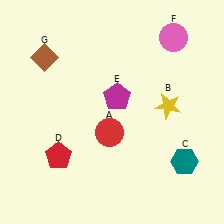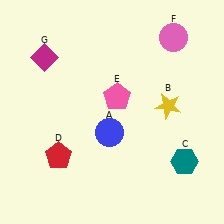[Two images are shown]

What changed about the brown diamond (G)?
In Image 1, G is brown. In Image 2, it changed to magenta.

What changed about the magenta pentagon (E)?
In Image 1, E is magenta. In Image 2, it changed to pink.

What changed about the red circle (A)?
In Image 1, A is red. In Image 2, it changed to blue.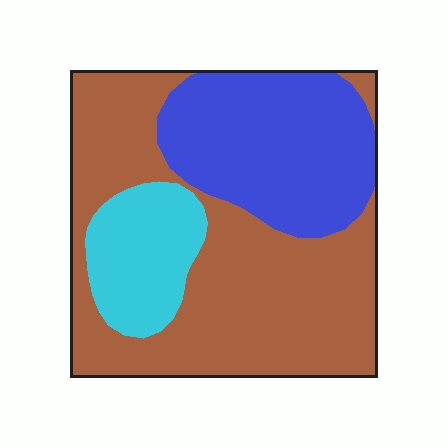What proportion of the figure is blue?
Blue covers 31% of the figure.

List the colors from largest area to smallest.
From largest to smallest: brown, blue, cyan.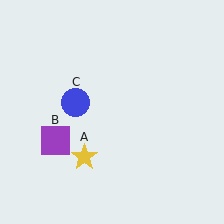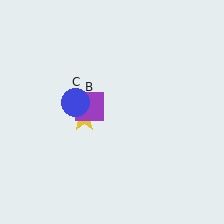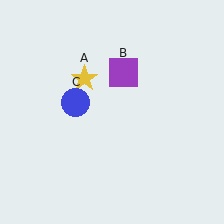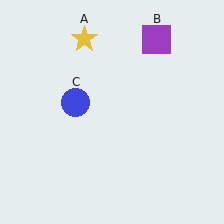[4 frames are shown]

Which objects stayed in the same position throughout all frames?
Blue circle (object C) remained stationary.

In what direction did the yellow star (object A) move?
The yellow star (object A) moved up.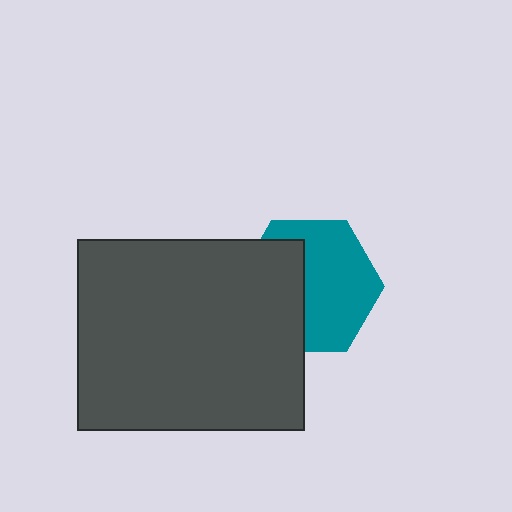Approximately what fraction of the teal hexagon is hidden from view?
Roughly 42% of the teal hexagon is hidden behind the dark gray rectangle.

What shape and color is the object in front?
The object in front is a dark gray rectangle.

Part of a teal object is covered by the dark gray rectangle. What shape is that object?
It is a hexagon.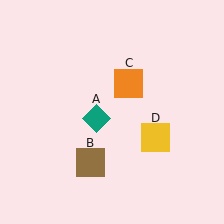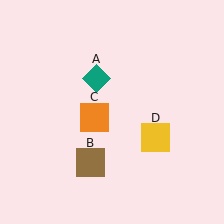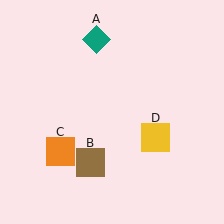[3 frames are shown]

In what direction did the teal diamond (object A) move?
The teal diamond (object A) moved up.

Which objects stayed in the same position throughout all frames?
Brown square (object B) and yellow square (object D) remained stationary.